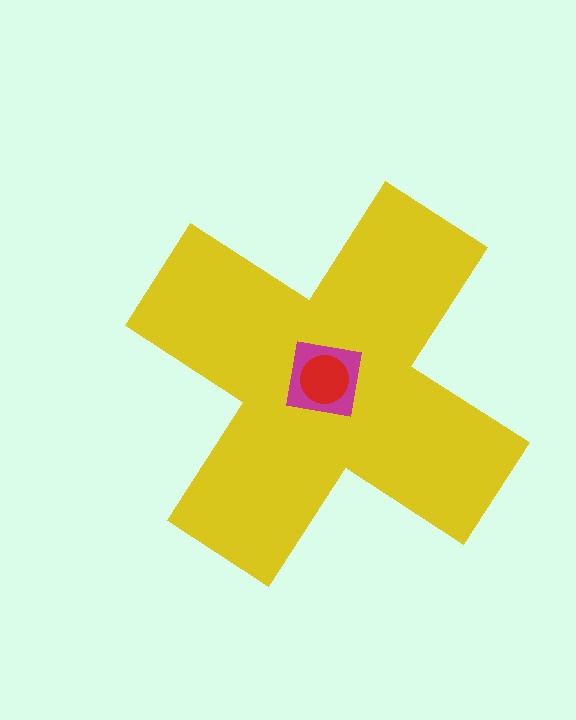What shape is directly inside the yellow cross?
The magenta square.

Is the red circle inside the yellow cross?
Yes.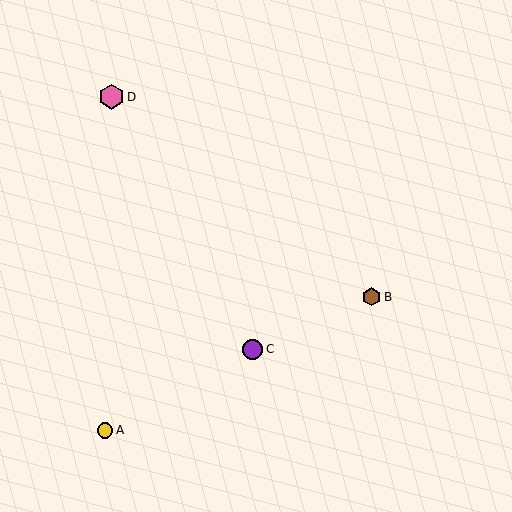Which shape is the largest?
The pink hexagon (labeled D) is the largest.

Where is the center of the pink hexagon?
The center of the pink hexagon is at (112, 97).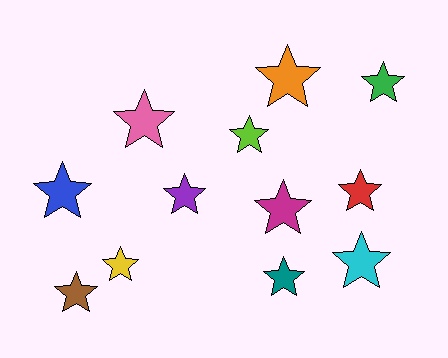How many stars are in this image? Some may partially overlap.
There are 12 stars.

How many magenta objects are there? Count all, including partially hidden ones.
There is 1 magenta object.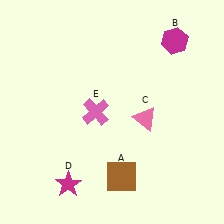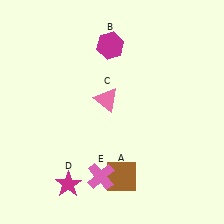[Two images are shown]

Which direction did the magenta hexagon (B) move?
The magenta hexagon (B) moved left.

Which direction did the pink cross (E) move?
The pink cross (E) moved down.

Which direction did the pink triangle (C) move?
The pink triangle (C) moved left.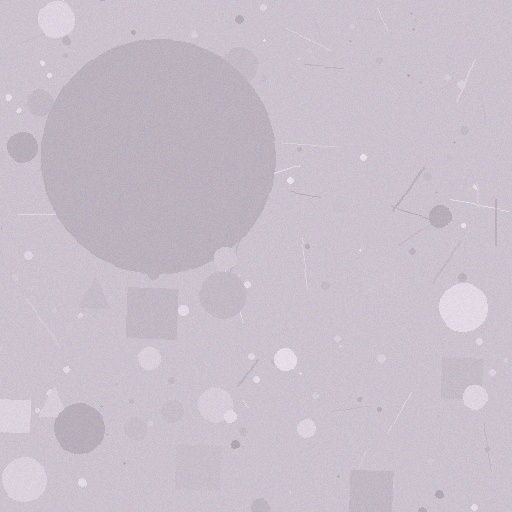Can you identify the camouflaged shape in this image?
The camouflaged shape is a circle.